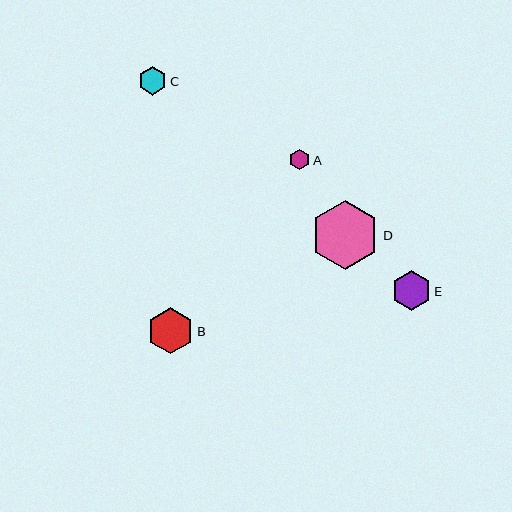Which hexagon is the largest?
Hexagon D is the largest with a size of approximately 68 pixels.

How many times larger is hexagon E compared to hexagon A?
Hexagon E is approximately 1.9 times the size of hexagon A.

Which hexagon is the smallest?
Hexagon A is the smallest with a size of approximately 21 pixels.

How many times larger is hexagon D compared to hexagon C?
Hexagon D is approximately 2.4 times the size of hexagon C.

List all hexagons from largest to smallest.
From largest to smallest: D, B, E, C, A.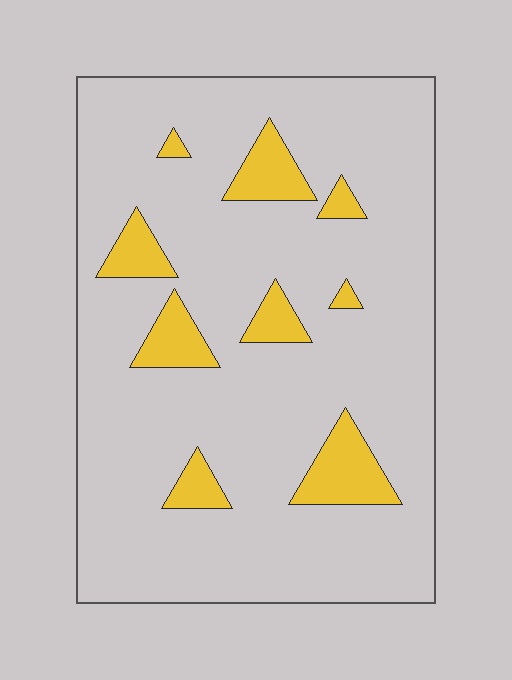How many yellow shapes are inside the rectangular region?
9.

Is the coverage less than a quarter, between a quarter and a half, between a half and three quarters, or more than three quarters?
Less than a quarter.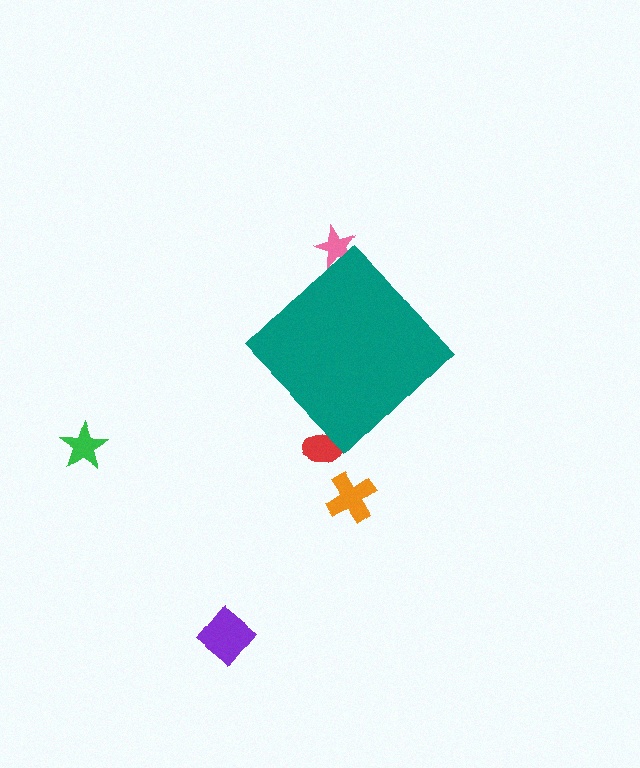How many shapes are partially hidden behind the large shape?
2 shapes are partially hidden.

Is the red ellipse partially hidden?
Yes, the red ellipse is partially hidden behind the teal diamond.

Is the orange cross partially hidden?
No, the orange cross is fully visible.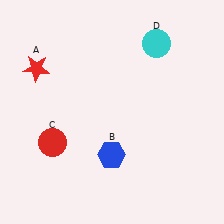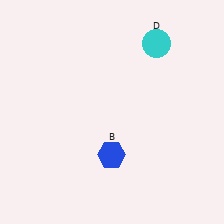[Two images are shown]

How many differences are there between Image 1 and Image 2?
There are 2 differences between the two images.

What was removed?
The red star (A), the red circle (C) were removed in Image 2.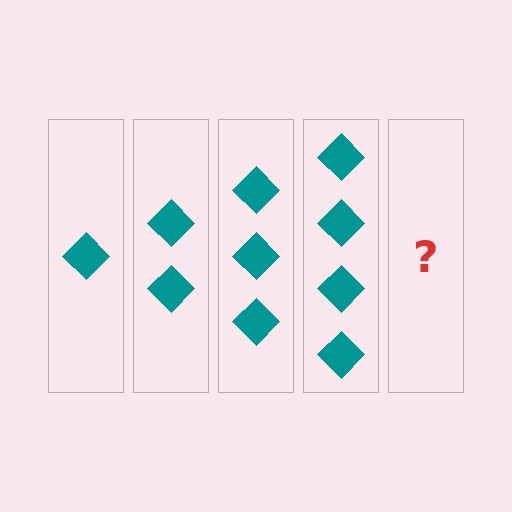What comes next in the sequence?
The next element should be 5 diamonds.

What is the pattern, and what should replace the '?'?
The pattern is that each step adds one more diamond. The '?' should be 5 diamonds.